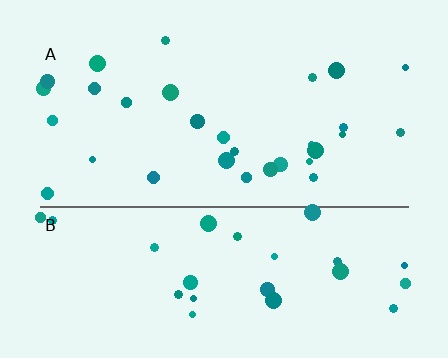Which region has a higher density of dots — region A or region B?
A (the top).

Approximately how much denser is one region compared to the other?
Approximately 1.1× — region A over region B.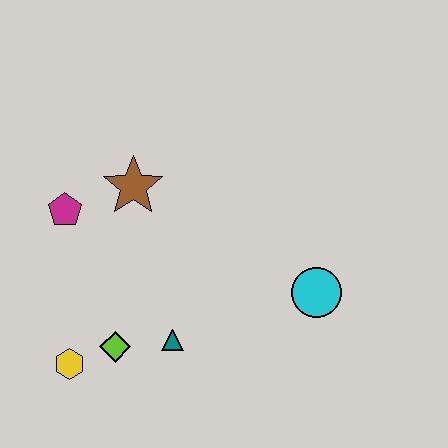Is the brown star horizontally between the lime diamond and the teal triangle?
Yes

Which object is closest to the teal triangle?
The lime diamond is closest to the teal triangle.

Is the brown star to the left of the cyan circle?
Yes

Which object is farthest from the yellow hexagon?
The cyan circle is farthest from the yellow hexagon.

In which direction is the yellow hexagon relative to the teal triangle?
The yellow hexagon is to the left of the teal triangle.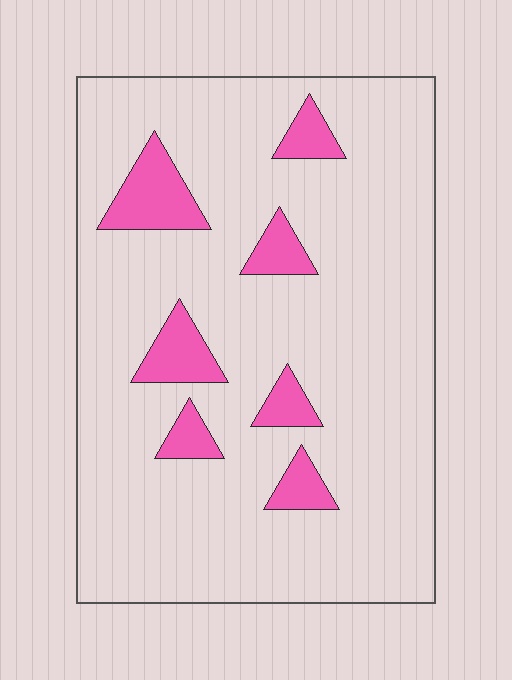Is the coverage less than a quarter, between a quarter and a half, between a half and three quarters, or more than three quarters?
Less than a quarter.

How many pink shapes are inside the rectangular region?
7.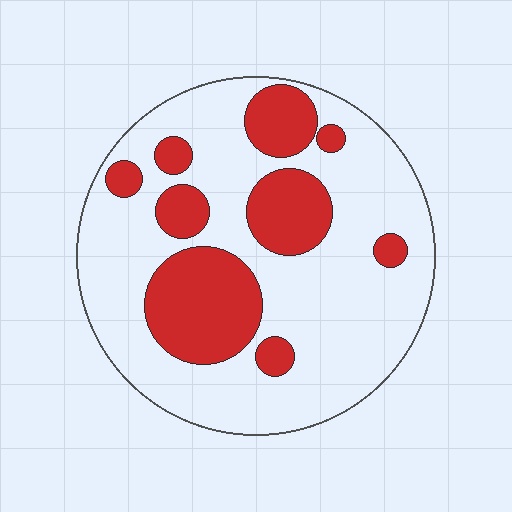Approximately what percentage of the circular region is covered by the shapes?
Approximately 30%.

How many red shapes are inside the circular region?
9.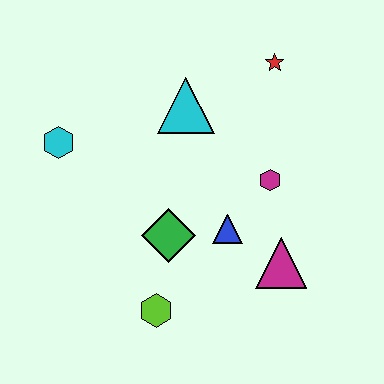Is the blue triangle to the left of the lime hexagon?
No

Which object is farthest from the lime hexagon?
The red star is farthest from the lime hexagon.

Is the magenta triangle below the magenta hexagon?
Yes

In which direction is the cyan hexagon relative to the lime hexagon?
The cyan hexagon is above the lime hexagon.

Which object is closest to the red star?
The cyan triangle is closest to the red star.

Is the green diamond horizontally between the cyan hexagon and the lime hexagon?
No